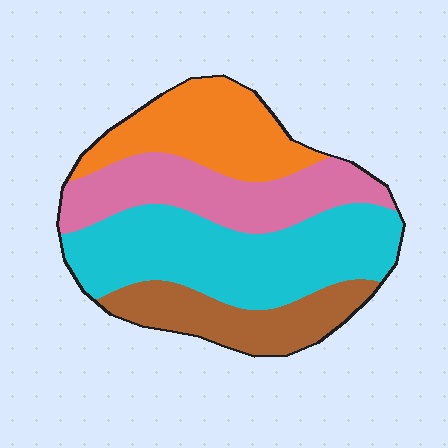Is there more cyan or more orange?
Cyan.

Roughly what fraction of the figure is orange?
Orange takes up between a sixth and a third of the figure.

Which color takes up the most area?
Cyan, at roughly 35%.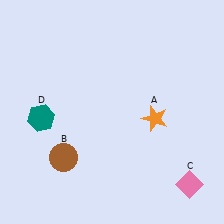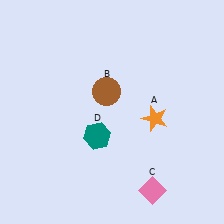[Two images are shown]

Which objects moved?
The objects that moved are: the brown circle (B), the pink diamond (C), the teal hexagon (D).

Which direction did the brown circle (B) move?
The brown circle (B) moved up.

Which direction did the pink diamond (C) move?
The pink diamond (C) moved left.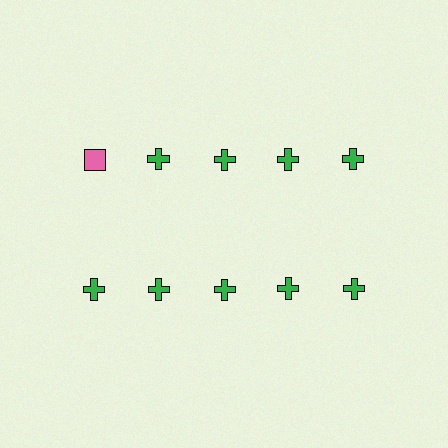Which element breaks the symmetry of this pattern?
The pink square in the top row, leftmost column breaks the symmetry. All other shapes are green crosses.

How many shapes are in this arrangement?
There are 10 shapes arranged in a grid pattern.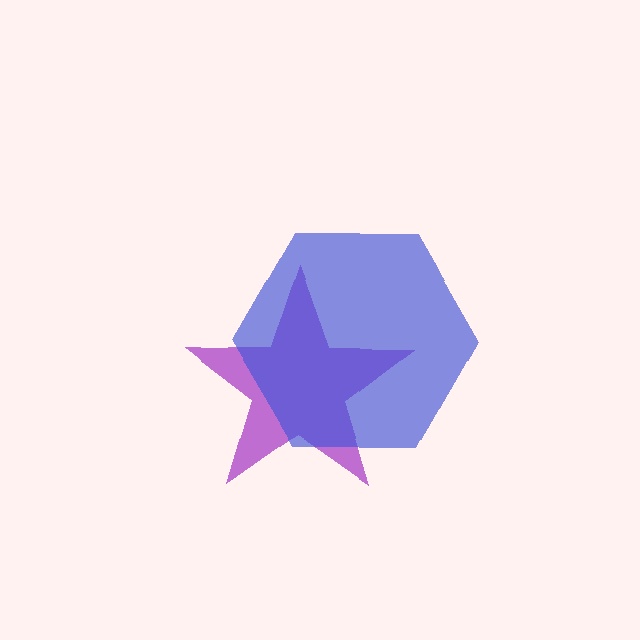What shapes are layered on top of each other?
The layered shapes are: a purple star, a blue hexagon.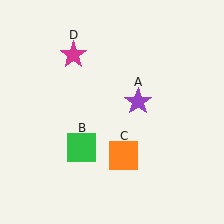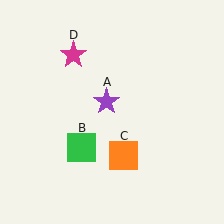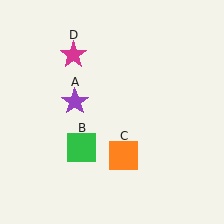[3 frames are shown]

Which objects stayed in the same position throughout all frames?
Green square (object B) and orange square (object C) and magenta star (object D) remained stationary.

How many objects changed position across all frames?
1 object changed position: purple star (object A).